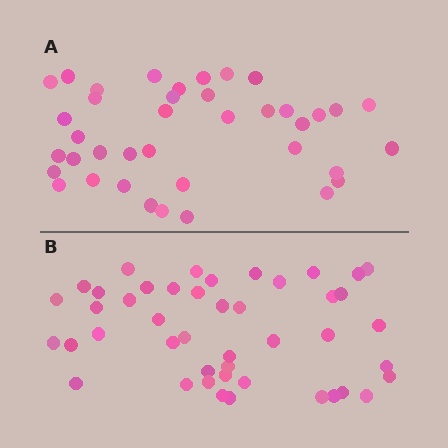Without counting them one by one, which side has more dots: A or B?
Region B (the bottom region) has more dots.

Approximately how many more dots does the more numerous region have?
Region B has about 6 more dots than region A.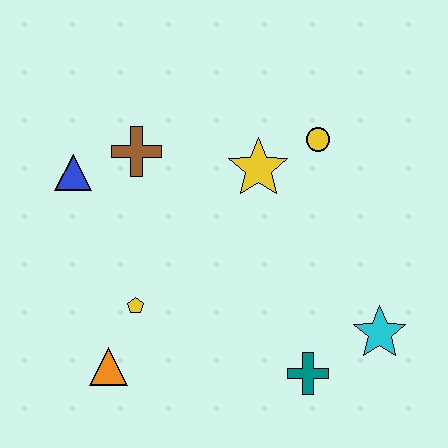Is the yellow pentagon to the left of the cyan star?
Yes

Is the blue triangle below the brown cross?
Yes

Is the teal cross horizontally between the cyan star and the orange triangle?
Yes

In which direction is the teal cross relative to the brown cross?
The teal cross is below the brown cross.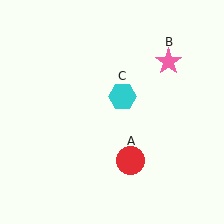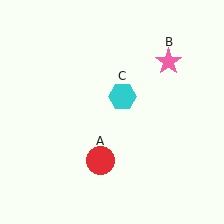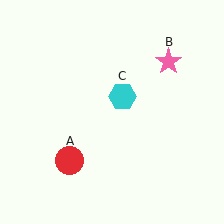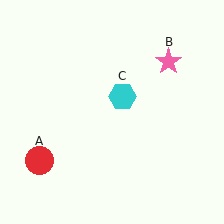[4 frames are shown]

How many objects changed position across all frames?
1 object changed position: red circle (object A).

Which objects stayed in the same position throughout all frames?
Pink star (object B) and cyan hexagon (object C) remained stationary.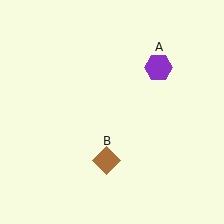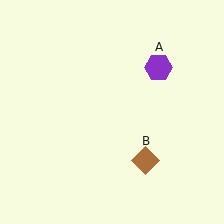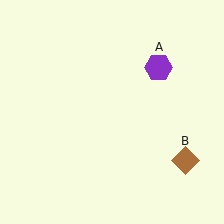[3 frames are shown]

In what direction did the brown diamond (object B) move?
The brown diamond (object B) moved right.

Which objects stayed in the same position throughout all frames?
Purple hexagon (object A) remained stationary.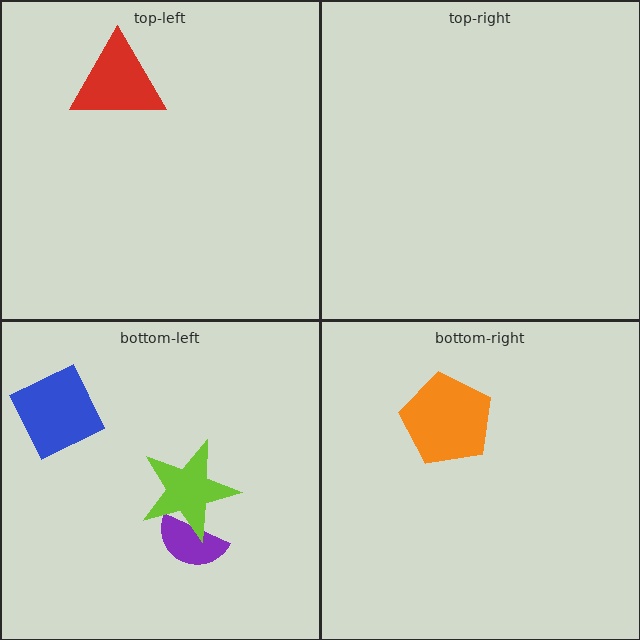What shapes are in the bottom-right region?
The orange pentagon.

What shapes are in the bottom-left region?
The purple semicircle, the lime star, the blue diamond.